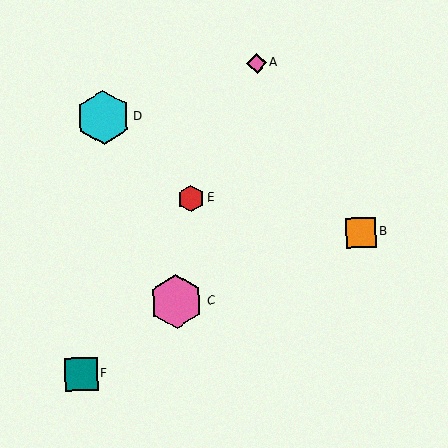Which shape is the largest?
The cyan hexagon (labeled D) is the largest.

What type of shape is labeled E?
Shape E is a red hexagon.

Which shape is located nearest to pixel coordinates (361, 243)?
The orange square (labeled B) at (361, 233) is nearest to that location.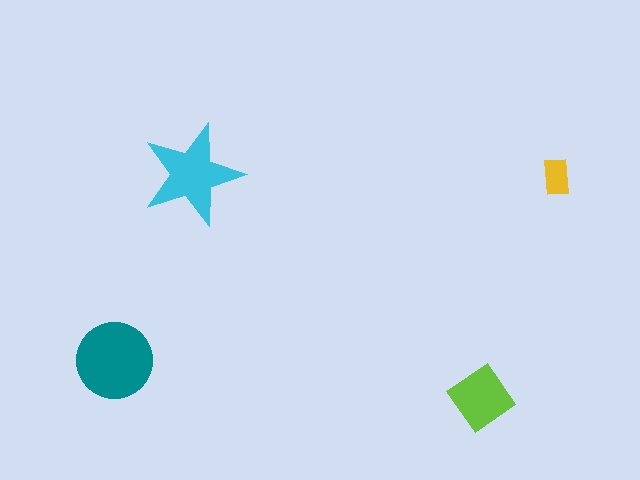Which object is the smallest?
The yellow rectangle.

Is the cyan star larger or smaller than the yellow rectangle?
Larger.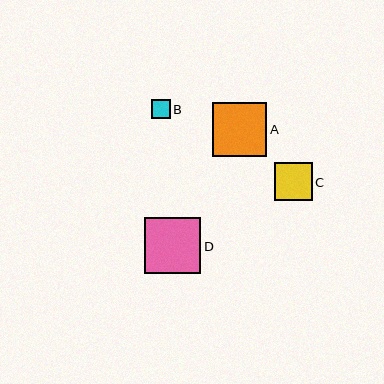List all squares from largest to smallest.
From largest to smallest: D, A, C, B.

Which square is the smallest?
Square B is the smallest with a size of approximately 18 pixels.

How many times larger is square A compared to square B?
Square A is approximately 2.9 times the size of square B.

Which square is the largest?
Square D is the largest with a size of approximately 56 pixels.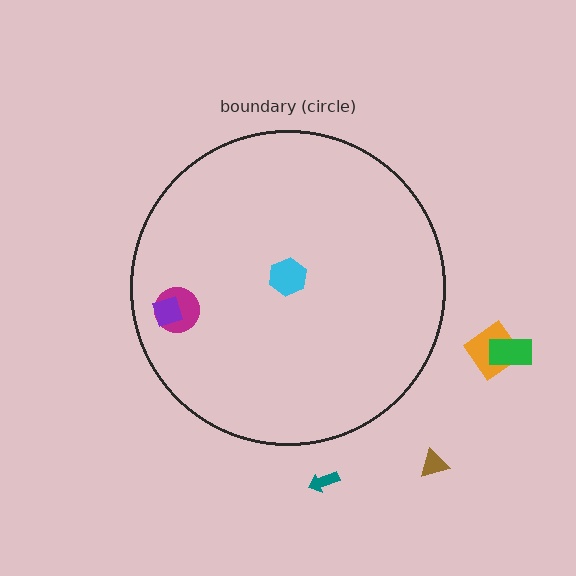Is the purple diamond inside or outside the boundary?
Inside.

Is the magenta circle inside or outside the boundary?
Inside.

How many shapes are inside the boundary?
3 inside, 4 outside.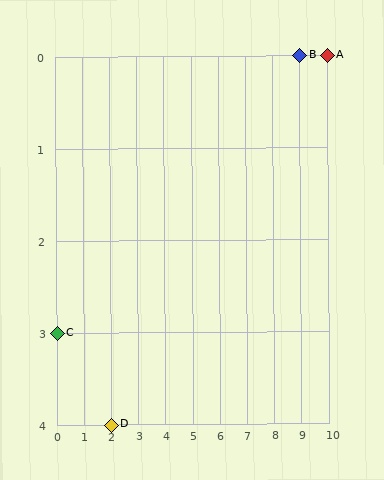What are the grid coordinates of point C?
Point C is at grid coordinates (0, 3).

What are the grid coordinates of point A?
Point A is at grid coordinates (10, 0).